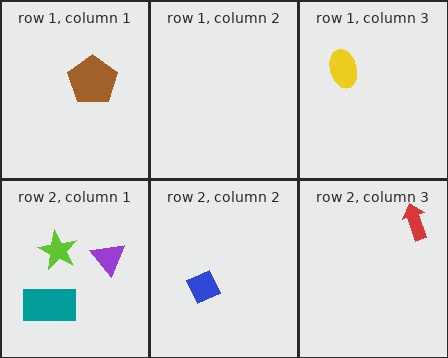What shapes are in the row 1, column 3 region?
The yellow ellipse.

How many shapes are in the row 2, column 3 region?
1.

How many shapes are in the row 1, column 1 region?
1.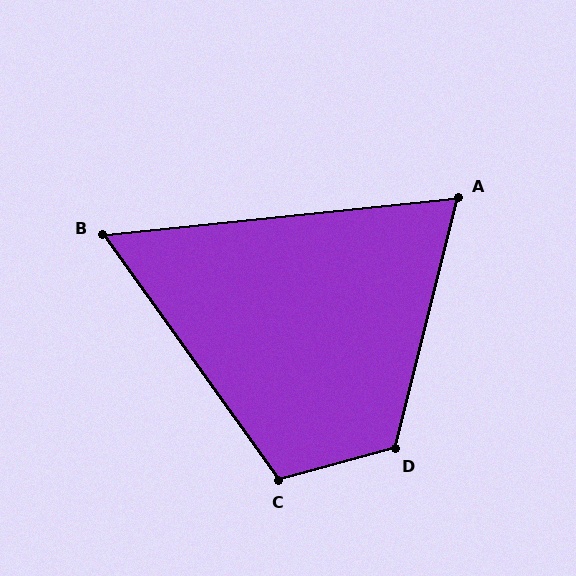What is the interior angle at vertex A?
Approximately 70 degrees (acute).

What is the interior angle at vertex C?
Approximately 110 degrees (obtuse).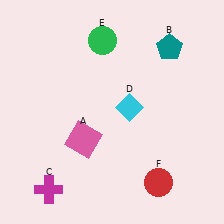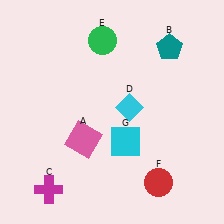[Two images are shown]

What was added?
A cyan square (G) was added in Image 2.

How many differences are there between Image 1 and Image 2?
There is 1 difference between the two images.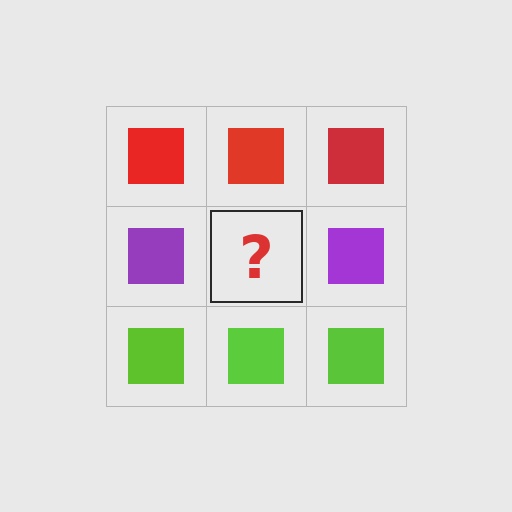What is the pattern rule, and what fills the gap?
The rule is that each row has a consistent color. The gap should be filled with a purple square.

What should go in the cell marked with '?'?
The missing cell should contain a purple square.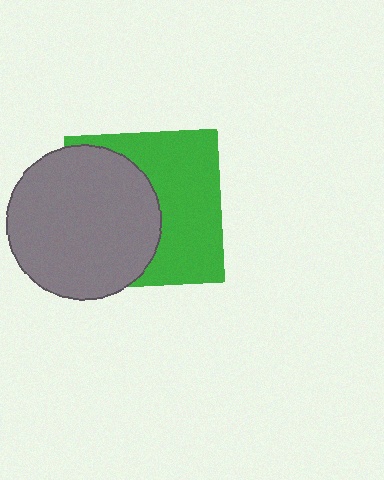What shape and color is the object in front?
The object in front is a gray circle.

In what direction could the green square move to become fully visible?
The green square could move right. That would shift it out from behind the gray circle entirely.